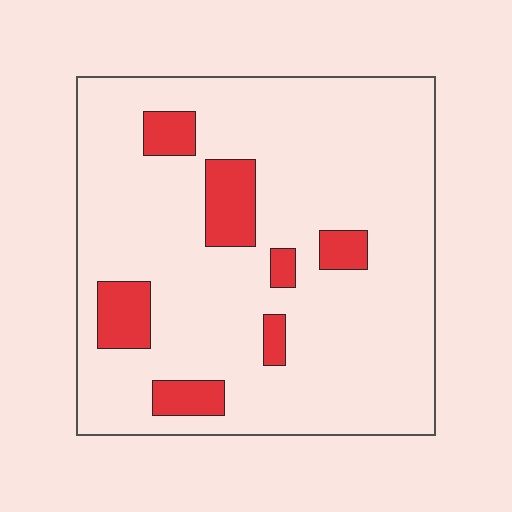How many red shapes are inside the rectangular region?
7.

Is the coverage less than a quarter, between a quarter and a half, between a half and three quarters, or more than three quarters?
Less than a quarter.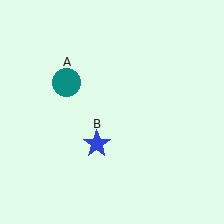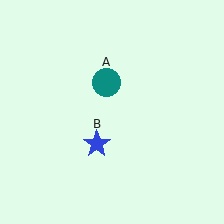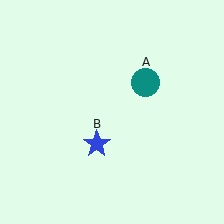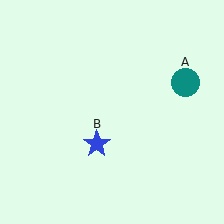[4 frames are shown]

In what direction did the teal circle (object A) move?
The teal circle (object A) moved right.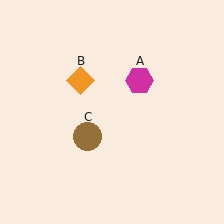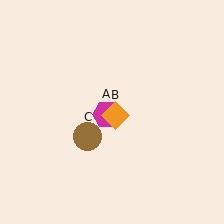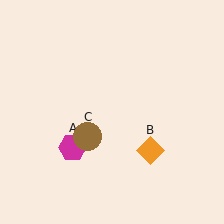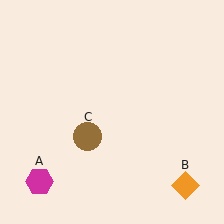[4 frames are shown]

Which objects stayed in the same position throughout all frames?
Brown circle (object C) remained stationary.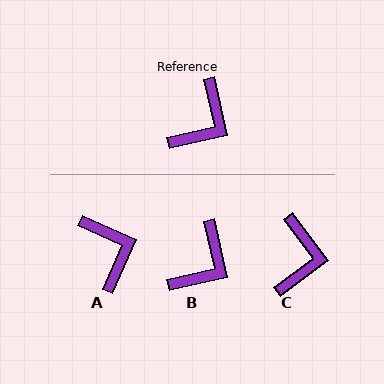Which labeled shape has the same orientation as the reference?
B.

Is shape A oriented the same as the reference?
No, it is off by about 53 degrees.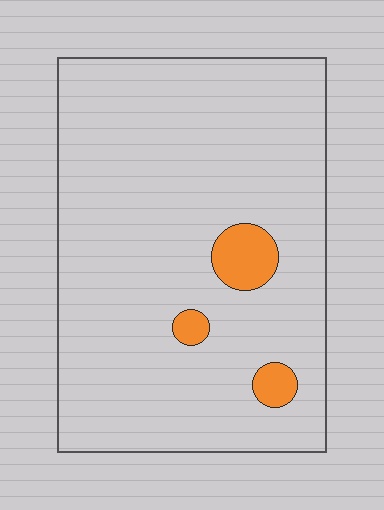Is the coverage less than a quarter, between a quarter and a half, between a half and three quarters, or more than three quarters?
Less than a quarter.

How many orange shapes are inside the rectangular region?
3.